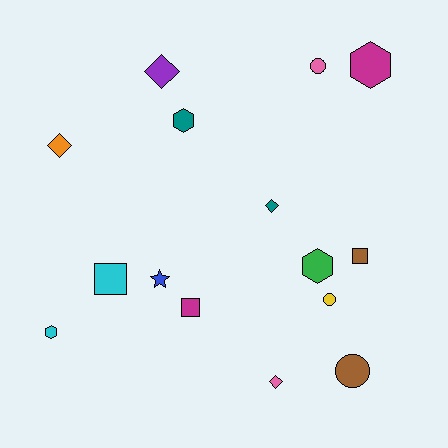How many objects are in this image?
There are 15 objects.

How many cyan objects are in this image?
There are 2 cyan objects.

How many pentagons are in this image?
There are no pentagons.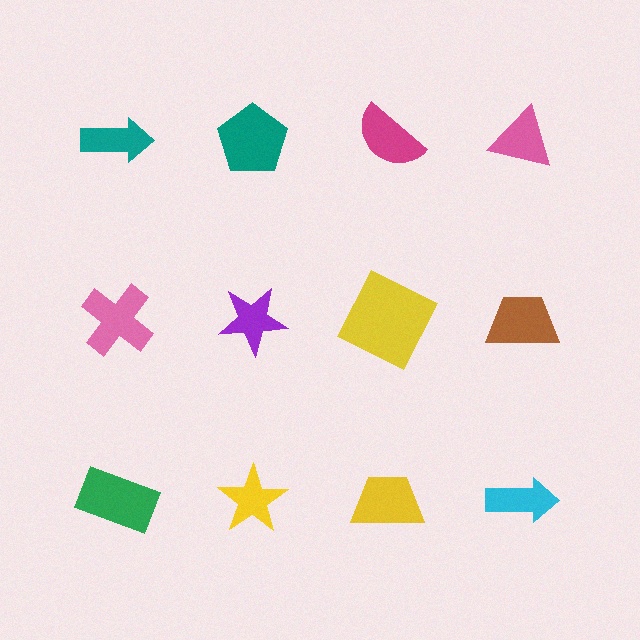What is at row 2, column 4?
A brown trapezoid.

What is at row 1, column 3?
A magenta semicircle.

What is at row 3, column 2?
A yellow star.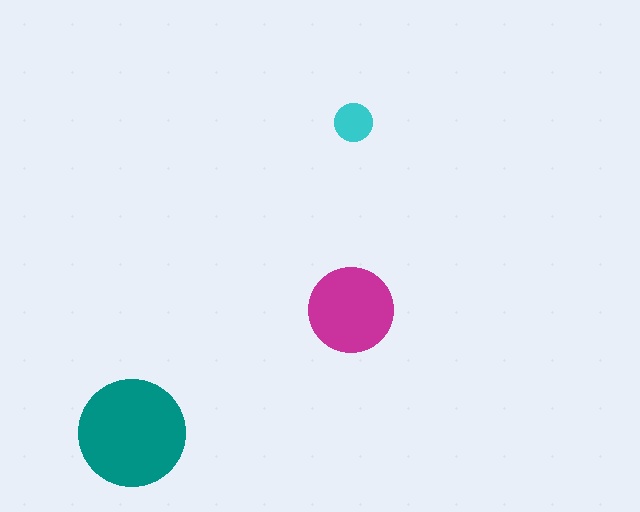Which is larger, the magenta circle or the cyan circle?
The magenta one.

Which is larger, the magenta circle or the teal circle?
The teal one.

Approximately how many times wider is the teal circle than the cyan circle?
About 3 times wider.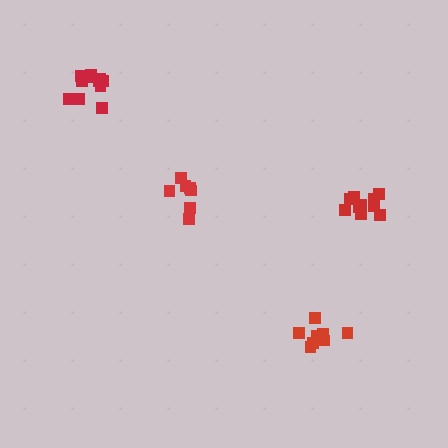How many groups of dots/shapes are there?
There are 4 groups.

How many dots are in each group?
Group 1: 12 dots, Group 2: 9 dots, Group 3: 10 dots, Group 4: 7 dots (38 total).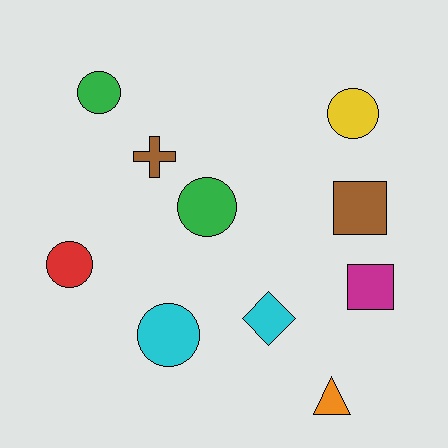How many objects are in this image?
There are 10 objects.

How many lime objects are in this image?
There are no lime objects.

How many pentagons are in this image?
There are no pentagons.